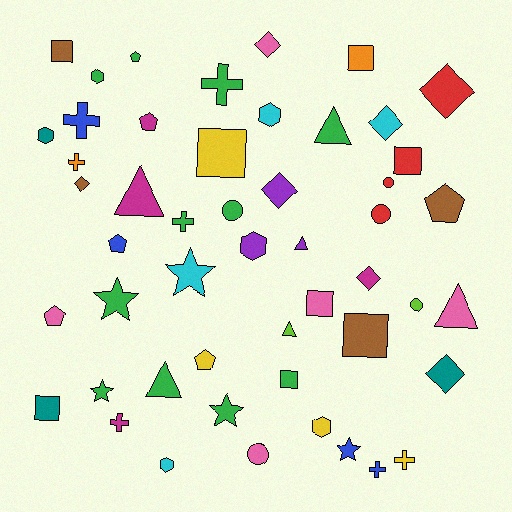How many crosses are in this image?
There are 7 crosses.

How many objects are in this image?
There are 50 objects.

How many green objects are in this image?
There are 11 green objects.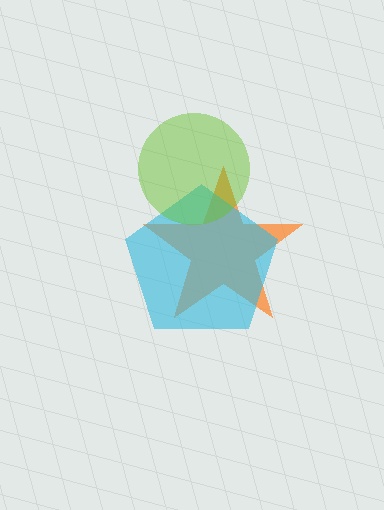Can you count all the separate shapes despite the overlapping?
Yes, there are 3 separate shapes.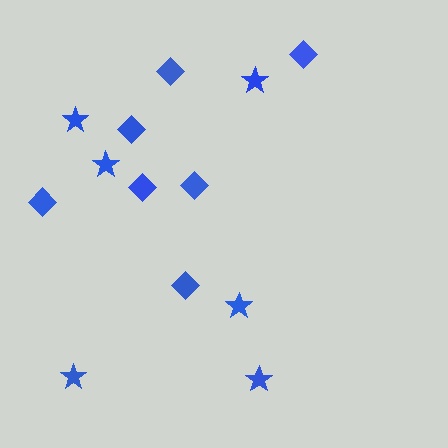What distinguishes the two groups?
There are 2 groups: one group of diamonds (7) and one group of stars (6).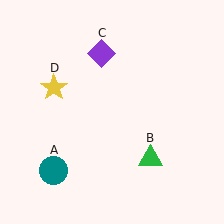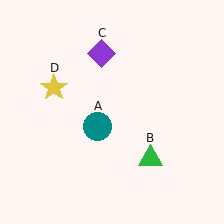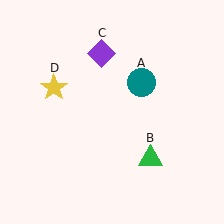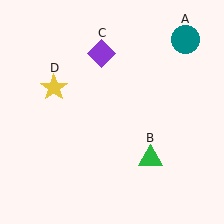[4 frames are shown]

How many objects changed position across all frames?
1 object changed position: teal circle (object A).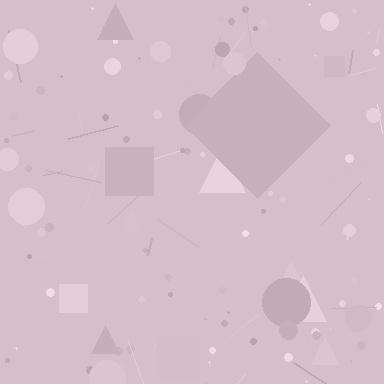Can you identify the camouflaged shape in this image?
The camouflaged shape is a diamond.